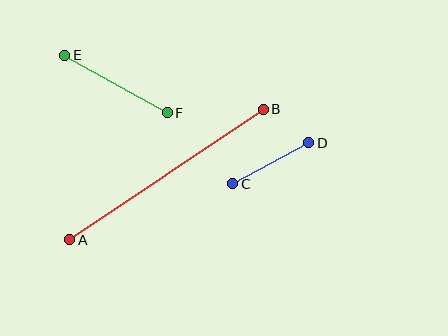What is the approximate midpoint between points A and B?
The midpoint is at approximately (166, 174) pixels.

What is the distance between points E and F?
The distance is approximately 118 pixels.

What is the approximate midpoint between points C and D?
The midpoint is at approximately (271, 163) pixels.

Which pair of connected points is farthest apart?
Points A and B are farthest apart.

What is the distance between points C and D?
The distance is approximately 86 pixels.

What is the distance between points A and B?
The distance is approximately 233 pixels.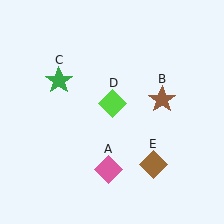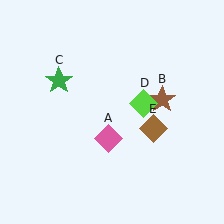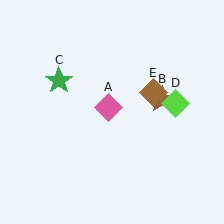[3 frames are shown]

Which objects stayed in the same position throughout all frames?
Brown star (object B) and green star (object C) remained stationary.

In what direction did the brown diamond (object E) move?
The brown diamond (object E) moved up.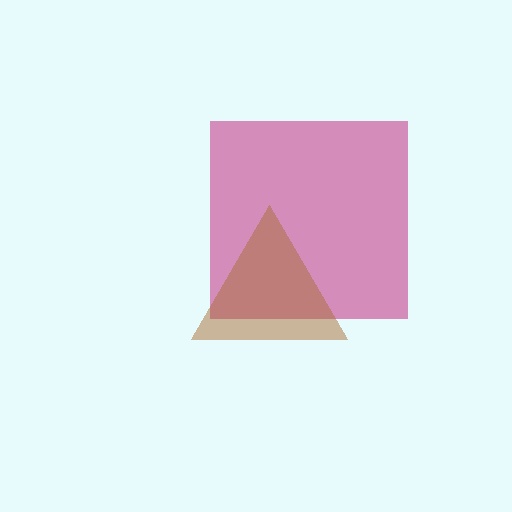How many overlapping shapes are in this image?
There are 2 overlapping shapes in the image.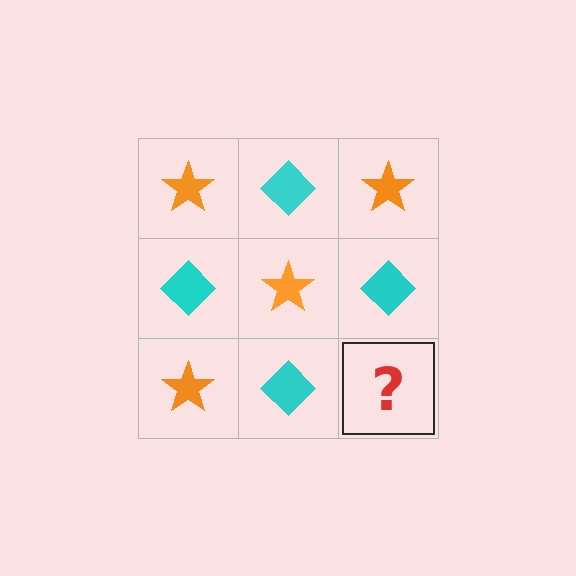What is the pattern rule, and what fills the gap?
The rule is that it alternates orange star and cyan diamond in a checkerboard pattern. The gap should be filled with an orange star.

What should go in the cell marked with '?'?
The missing cell should contain an orange star.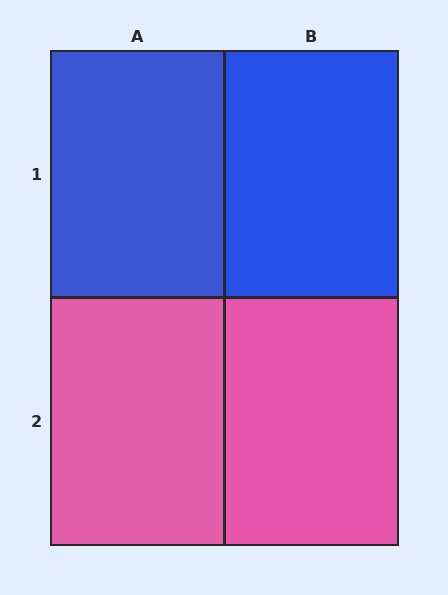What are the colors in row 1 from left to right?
Blue, blue.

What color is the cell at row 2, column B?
Pink.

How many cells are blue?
2 cells are blue.